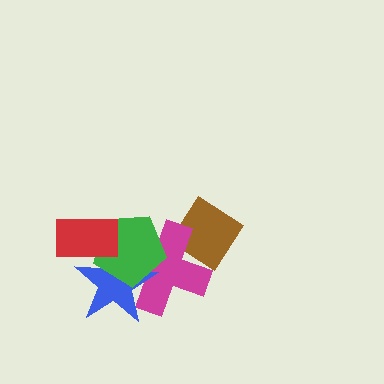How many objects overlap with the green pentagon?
3 objects overlap with the green pentagon.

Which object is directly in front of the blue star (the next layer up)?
The green pentagon is directly in front of the blue star.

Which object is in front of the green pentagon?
The red rectangle is in front of the green pentagon.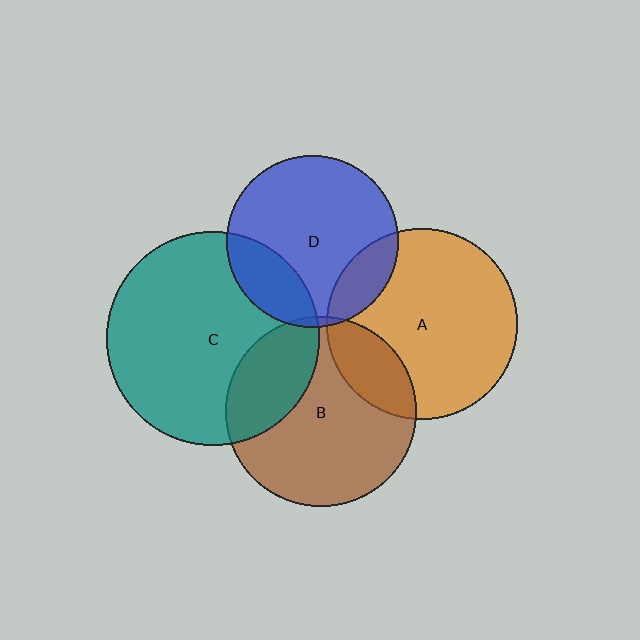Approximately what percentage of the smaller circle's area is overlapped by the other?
Approximately 15%.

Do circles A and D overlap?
Yes.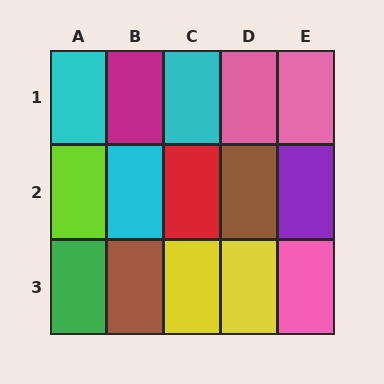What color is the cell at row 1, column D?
Pink.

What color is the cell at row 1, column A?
Cyan.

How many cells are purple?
1 cell is purple.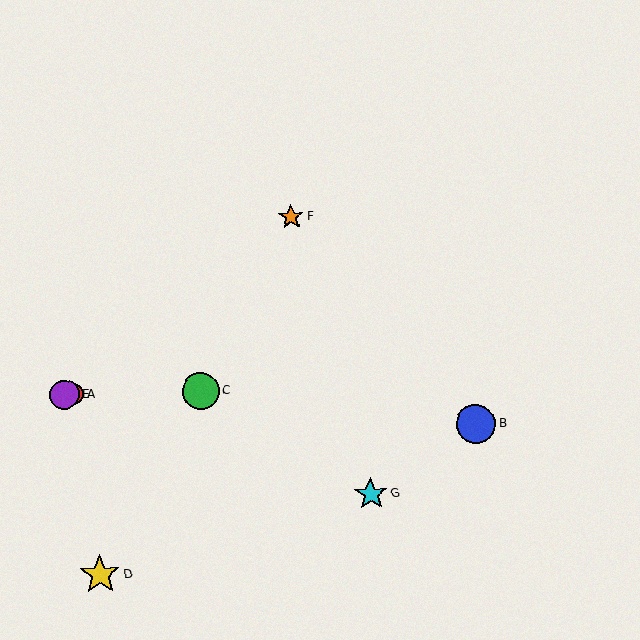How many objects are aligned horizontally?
3 objects (A, C, E) are aligned horizontally.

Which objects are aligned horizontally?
Objects A, C, E are aligned horizontally.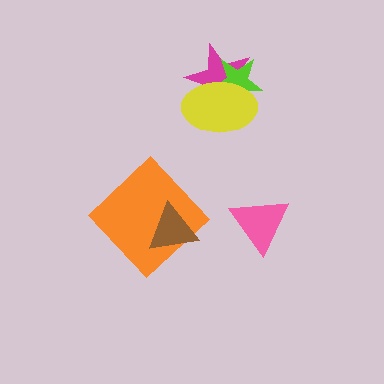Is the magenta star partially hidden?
Yes, it is partially covered by another shape.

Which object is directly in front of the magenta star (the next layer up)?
The lime star is directly in front of the magenta star.